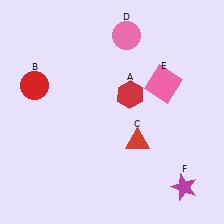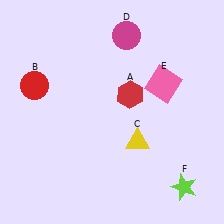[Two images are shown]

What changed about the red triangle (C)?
In Image 1, C is red. In Image 2, it changed to yellow.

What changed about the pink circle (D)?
In Image 1, D is pink. In Image 2, it changed to magenta.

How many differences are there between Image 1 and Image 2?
There are 3 differences between the two images.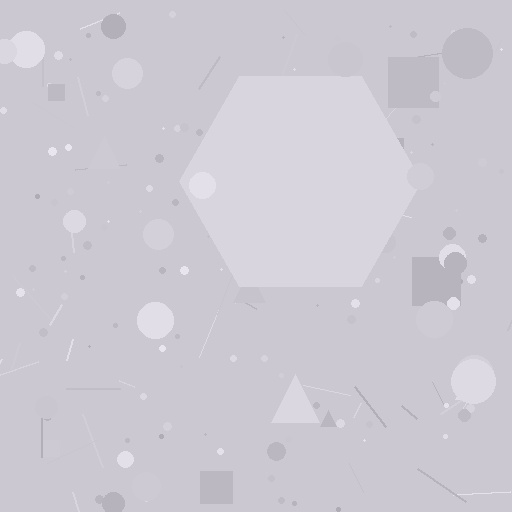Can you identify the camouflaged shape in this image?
The camouflaged shape is a hexagon.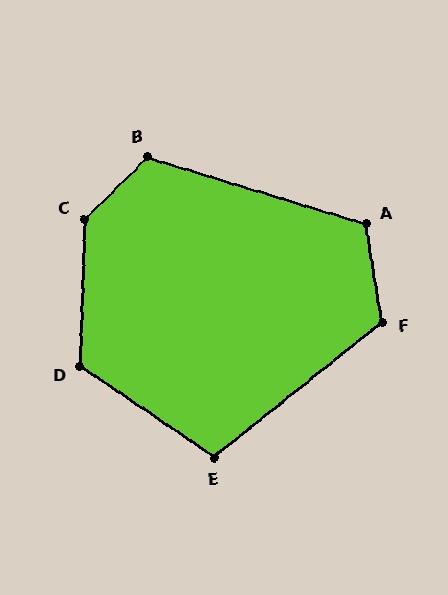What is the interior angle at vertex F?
Approximately 120 degrees (obtuse).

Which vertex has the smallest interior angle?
E, at approximately 107 degrees.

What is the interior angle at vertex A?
Approximately 116 degrees (obtuse).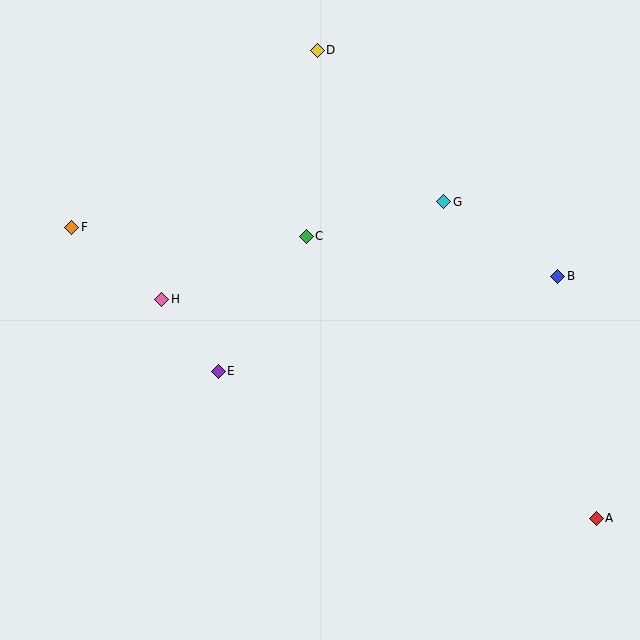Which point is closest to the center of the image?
Point C at (306, 236) is closest to the center.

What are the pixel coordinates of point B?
Point B is at (558, 276).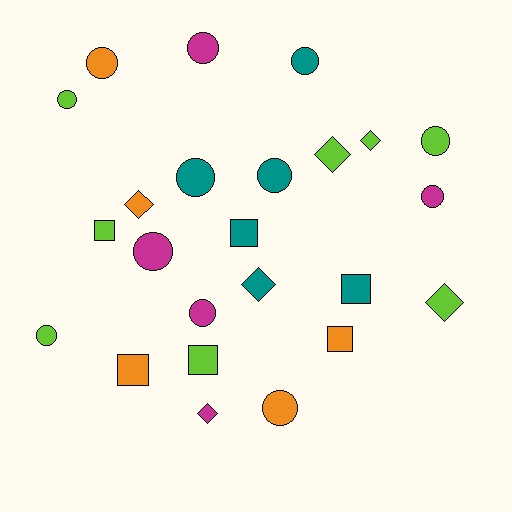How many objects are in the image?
There are 24 objects.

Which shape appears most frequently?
Circle, with 12 objects.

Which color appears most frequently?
Lime, with 8 objects.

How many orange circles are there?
There are 2 orange circles.